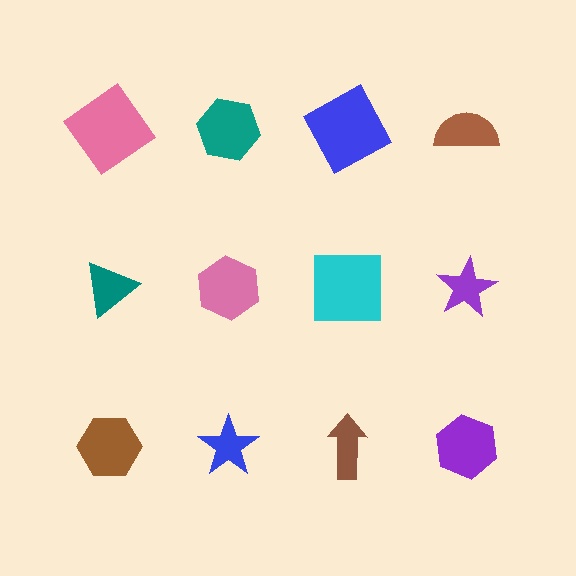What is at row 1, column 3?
A blue square.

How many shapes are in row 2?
4 shapes.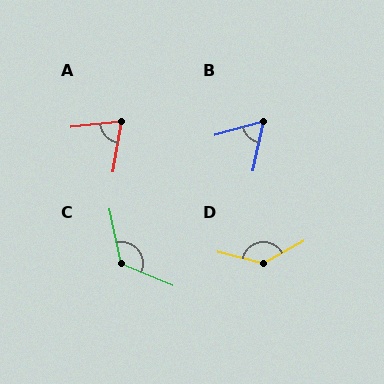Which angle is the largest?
D, at approximately 137 degrees.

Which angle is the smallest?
B, at approximately 62 degrees.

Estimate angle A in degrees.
Approximately 74 degrees.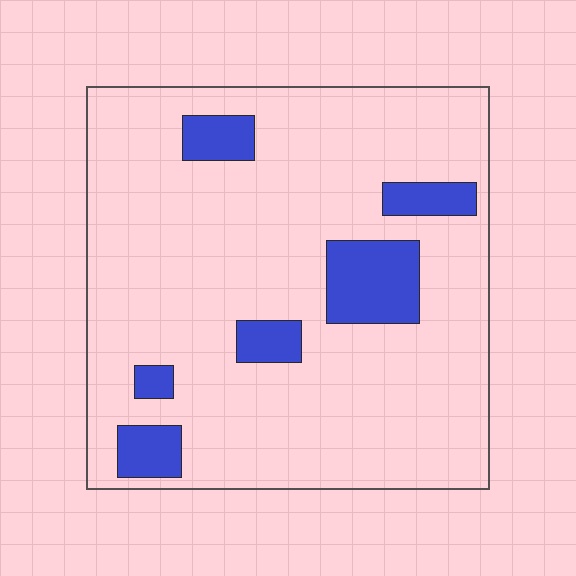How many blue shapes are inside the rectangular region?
6.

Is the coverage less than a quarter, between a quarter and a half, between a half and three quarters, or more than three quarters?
Less than a quarter.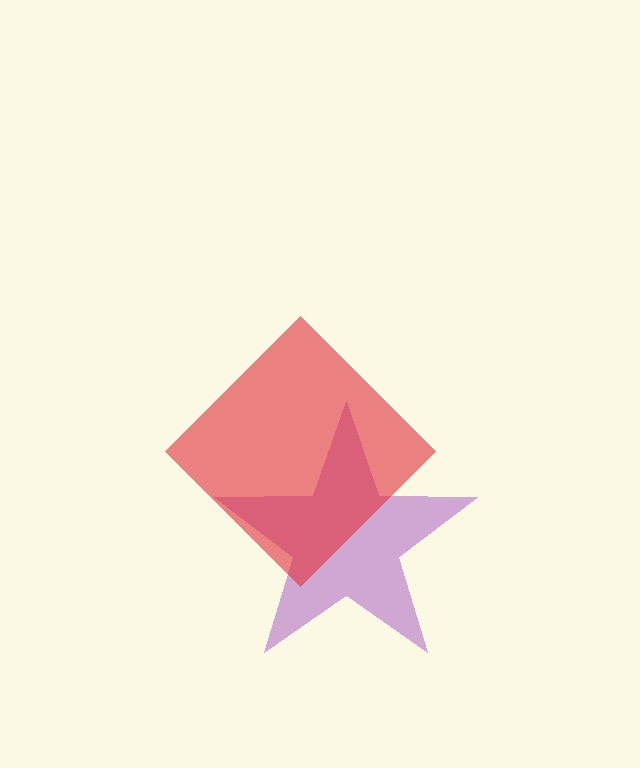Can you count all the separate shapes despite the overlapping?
Yes, there are 2 separate shapes.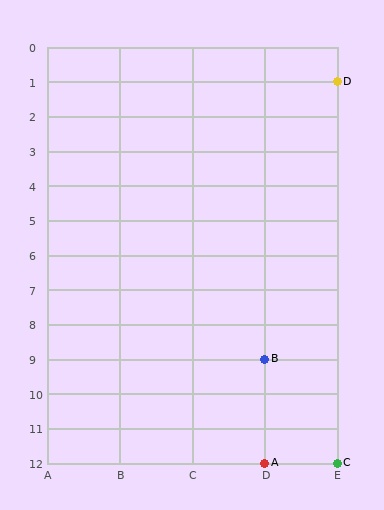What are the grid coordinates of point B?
Point B is at grid coordinates (D, 9).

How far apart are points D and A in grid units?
Points D and A are 1 column and 11 rows apart (about 11.0 grid units diagonally).